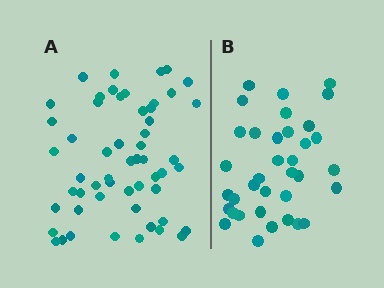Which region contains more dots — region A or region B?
Region A (the left region) has more dots.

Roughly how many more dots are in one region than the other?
Region A has approximately 20 more dots than region B.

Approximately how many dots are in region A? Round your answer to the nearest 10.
About 60 dots. (The exact count is 55, which rounds to 60.)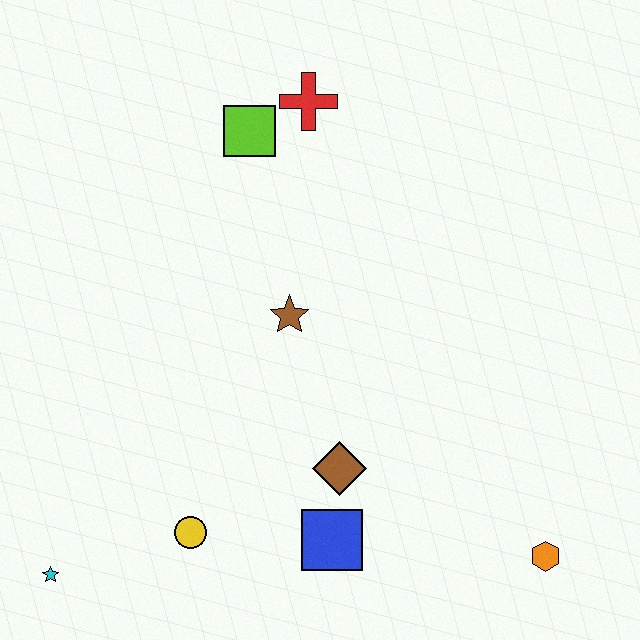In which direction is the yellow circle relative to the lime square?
The yellow circle is below the lime square.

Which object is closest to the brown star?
The brown diamond is closest to the brown star.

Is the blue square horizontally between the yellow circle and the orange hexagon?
Yes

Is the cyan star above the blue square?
No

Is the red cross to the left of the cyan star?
No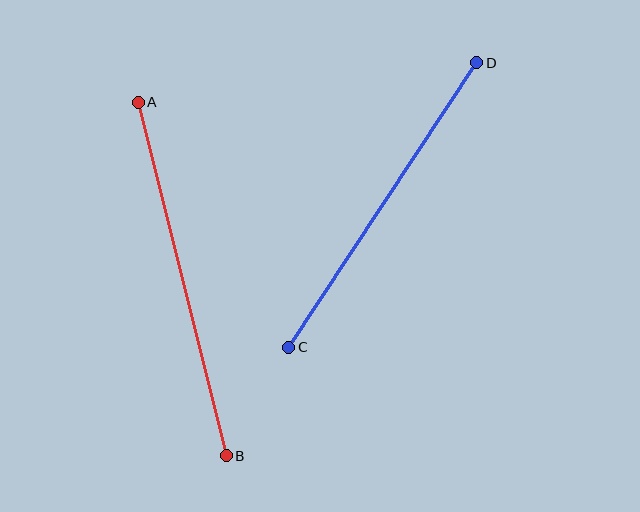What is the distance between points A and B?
The distance is approximately 364 pixels.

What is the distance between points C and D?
The distance is approximately 341 pixels.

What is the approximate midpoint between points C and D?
The midpoint is at approximately (383, 205) pixels.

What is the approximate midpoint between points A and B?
The midpoint is at approximately (182, 279) pixels.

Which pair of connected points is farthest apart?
Points A and B are farthest apart.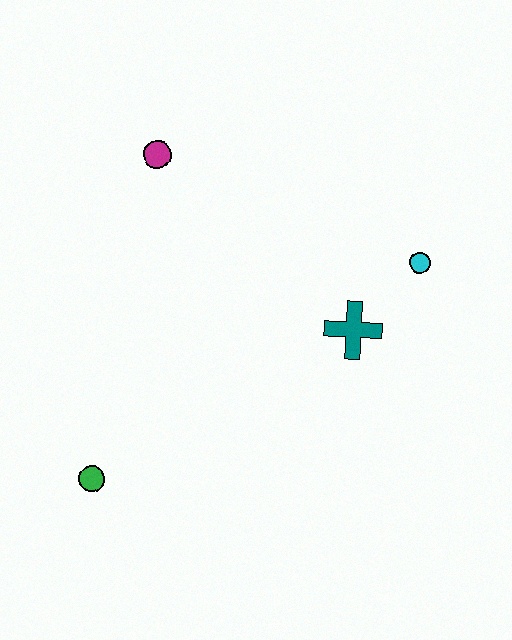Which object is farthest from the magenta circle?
The green circle is farthest from the magenta circle.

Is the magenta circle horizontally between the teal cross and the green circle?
Yes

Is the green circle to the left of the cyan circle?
Yes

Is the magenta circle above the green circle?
Yes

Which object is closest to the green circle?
The teal cross is closest to the green circle.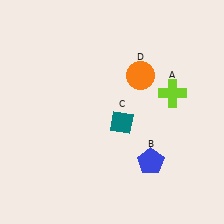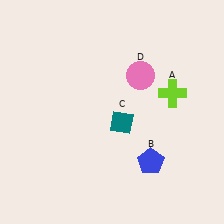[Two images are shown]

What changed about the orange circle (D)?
In Image 1, D is orange. In Image 2, it changed to pink.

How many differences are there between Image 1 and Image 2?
There is 1 difference between the two images.